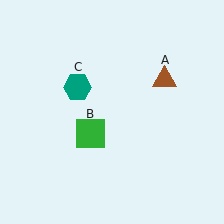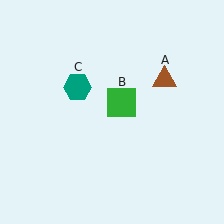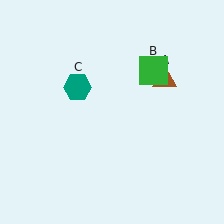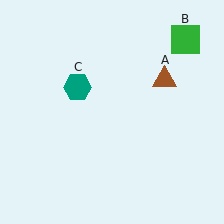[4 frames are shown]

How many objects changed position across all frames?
1 object changed position: green square (object B).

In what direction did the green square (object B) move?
The green square (object B) moved up and to the right.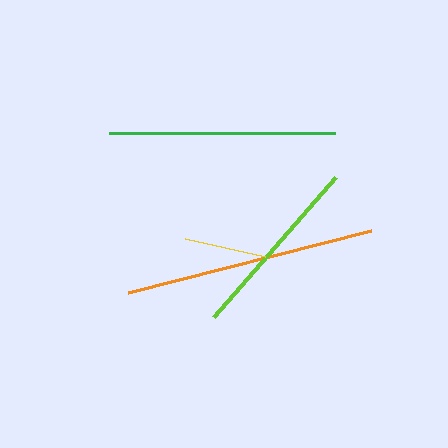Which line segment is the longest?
The orange line is the longest at approximately 250 pixels.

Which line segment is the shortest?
The yellow line is the shortest at approximately 82 pixels.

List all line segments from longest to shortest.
From longest to shortest: orange, green, lime, yellow.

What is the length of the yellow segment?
The yellow segment is approximately 82 pixels long.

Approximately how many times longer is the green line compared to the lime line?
The green line is approximately 1.2 times the length of the lime line.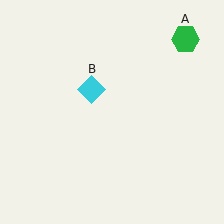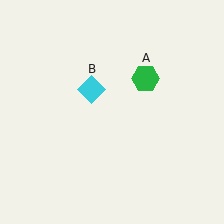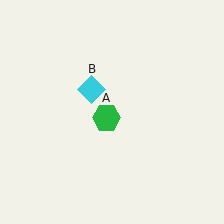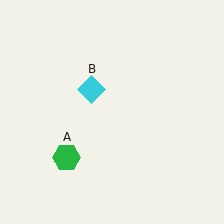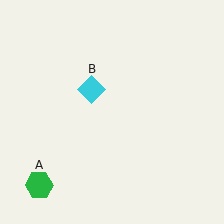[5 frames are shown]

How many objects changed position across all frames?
1 object changed position: green hexagon (object A).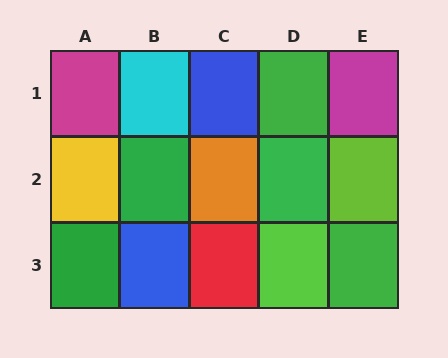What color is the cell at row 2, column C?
Orange.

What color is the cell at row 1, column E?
Magenta.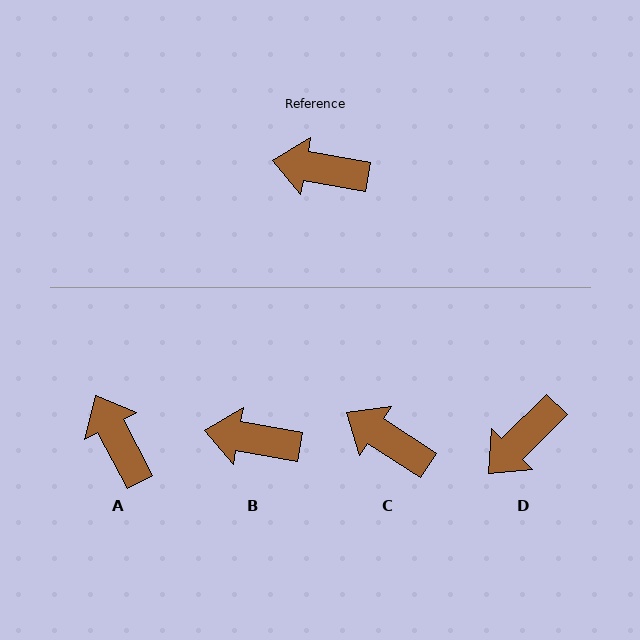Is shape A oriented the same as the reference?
No, it is off by about 53 degrees.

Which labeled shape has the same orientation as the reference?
B.